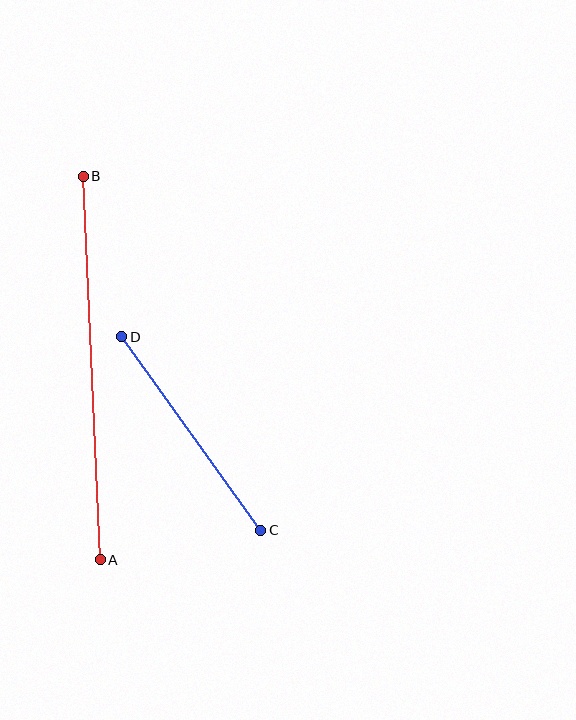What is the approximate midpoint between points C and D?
The midpoint is at approximately (191, 433) pixels.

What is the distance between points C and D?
The distance is approximately 239 pixels.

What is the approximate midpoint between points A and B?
The midpoint is at approximately (92, 368) pixels.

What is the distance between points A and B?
The distance is approximately 384 pixels.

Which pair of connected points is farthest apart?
Points A and B are farthest apart.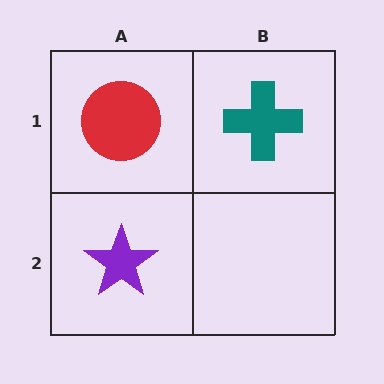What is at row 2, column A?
A purple star.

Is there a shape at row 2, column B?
No, that cell is empty.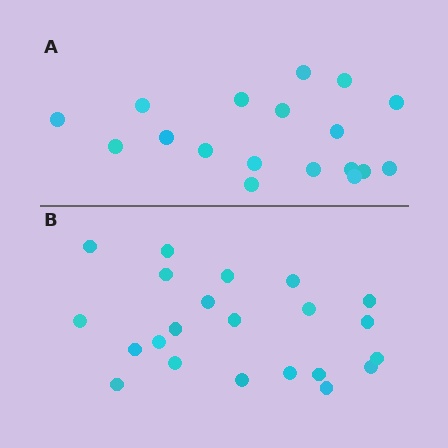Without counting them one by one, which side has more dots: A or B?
Region B (the bottom region) has more dots.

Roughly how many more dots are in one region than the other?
Region B has about 4 more dots than region A.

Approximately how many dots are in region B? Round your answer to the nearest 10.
About 20 dots. (The exact count is 22, which rounds to 20.)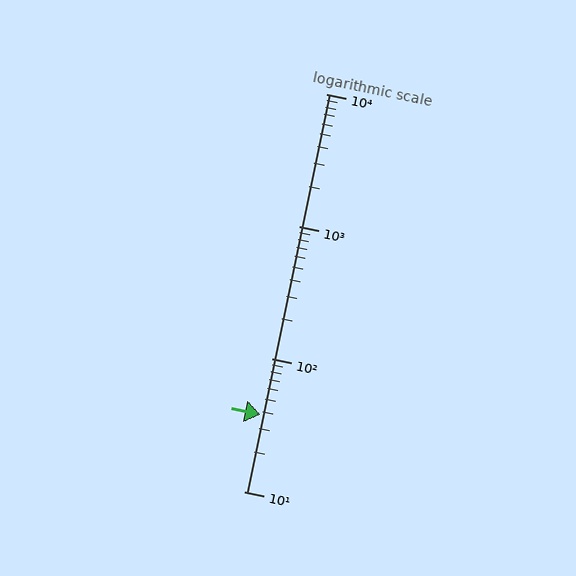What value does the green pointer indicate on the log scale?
The pointer indicates approximately 38.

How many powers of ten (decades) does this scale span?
The scale spans 3 decades, from 10 to 10000.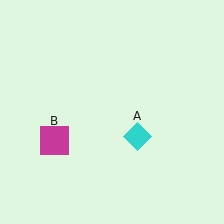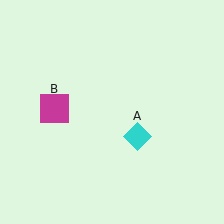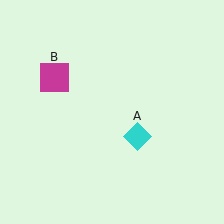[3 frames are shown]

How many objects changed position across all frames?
1 object changed position: magenta square (object B).